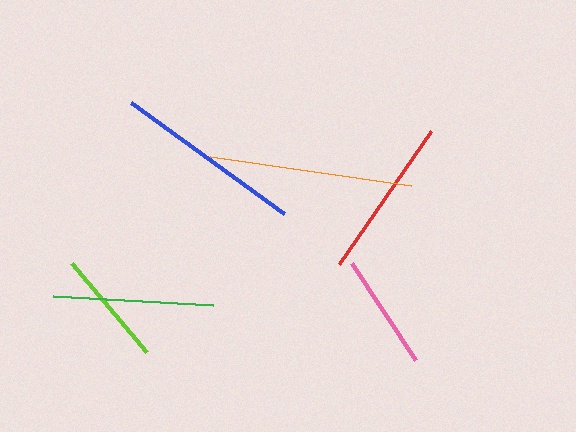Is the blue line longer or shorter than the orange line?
The orange line is longer than the blue line.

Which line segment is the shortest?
The lime line is the shortest at approximately 116 pixels.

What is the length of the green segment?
The green segment is approximately 160 pixels long.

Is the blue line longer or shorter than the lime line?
The blue line is longer than the lime line.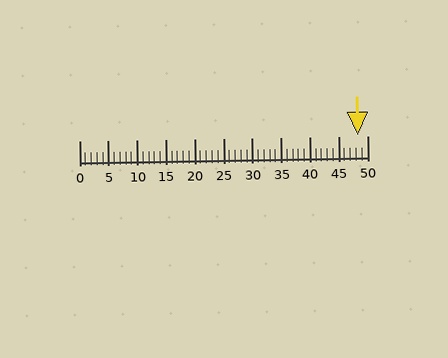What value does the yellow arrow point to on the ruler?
The yellow arrow points to approximately 48.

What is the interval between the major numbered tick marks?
The major tick marks are spaced 5 units apart.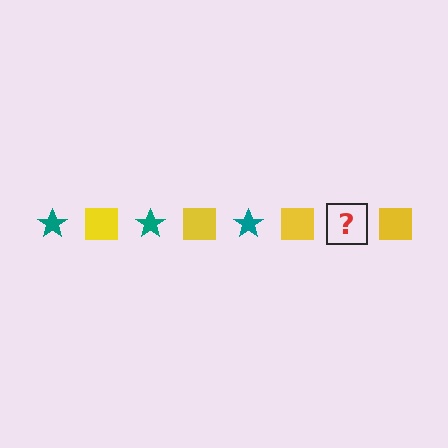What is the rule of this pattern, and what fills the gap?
The rule is that the pattern alternates between teal star and yellow square. The gap should be filled with a teal star.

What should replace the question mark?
The question mark should be replaced with a teal star.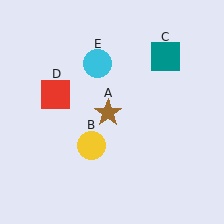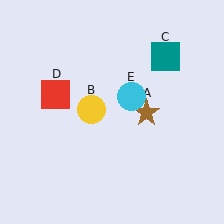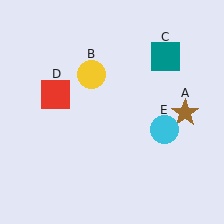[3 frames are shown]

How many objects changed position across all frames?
3 objects changed position: brown star (object A), yellow circle (object B), cyan circle (object E).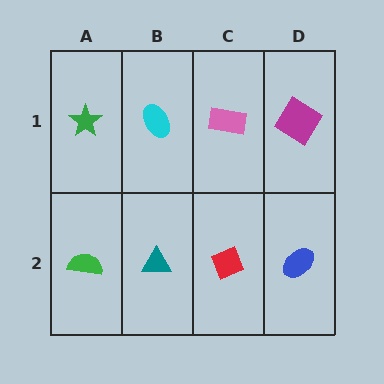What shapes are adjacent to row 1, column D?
A blue ellipse (row 2, column D), a pink rectangle (row 1, column C).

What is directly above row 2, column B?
A cyan ellipse.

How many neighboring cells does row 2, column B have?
3.